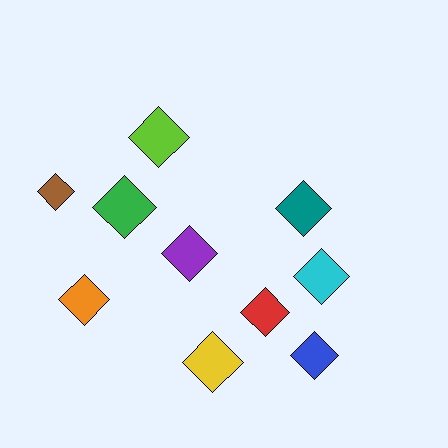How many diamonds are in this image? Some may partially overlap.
There are 10 diamonds.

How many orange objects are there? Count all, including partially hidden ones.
There is 1 orange object.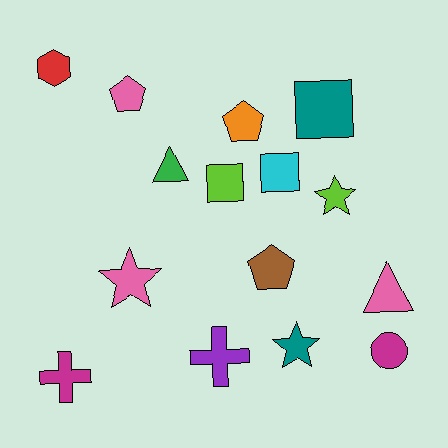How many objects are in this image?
There are 15 objects.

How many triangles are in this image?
There are 2 triangles.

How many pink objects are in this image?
There are 3 pink objects.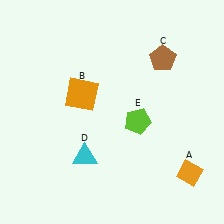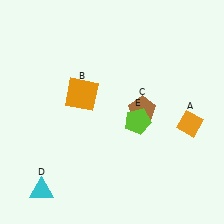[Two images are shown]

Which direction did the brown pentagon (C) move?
The brown pentagon (C) moved down.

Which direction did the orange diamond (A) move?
The orange diamond (A) moved up.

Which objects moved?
The objects that moved are: the orange diamond (A), the brown pentagon (C), the cyan triangle (D).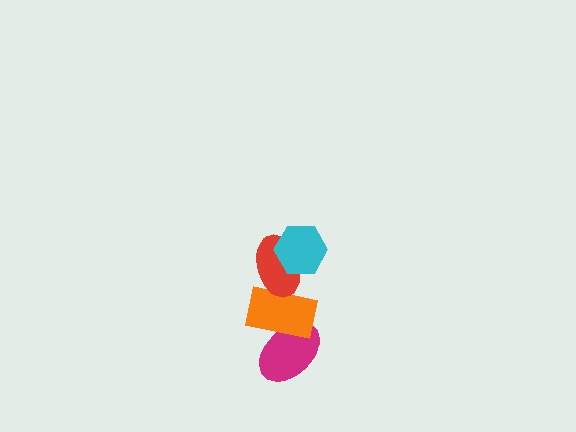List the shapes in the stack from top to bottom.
From top to bottom: the cyan hexagon, the red ellipse, the orange rectangle, the magenta ellipse.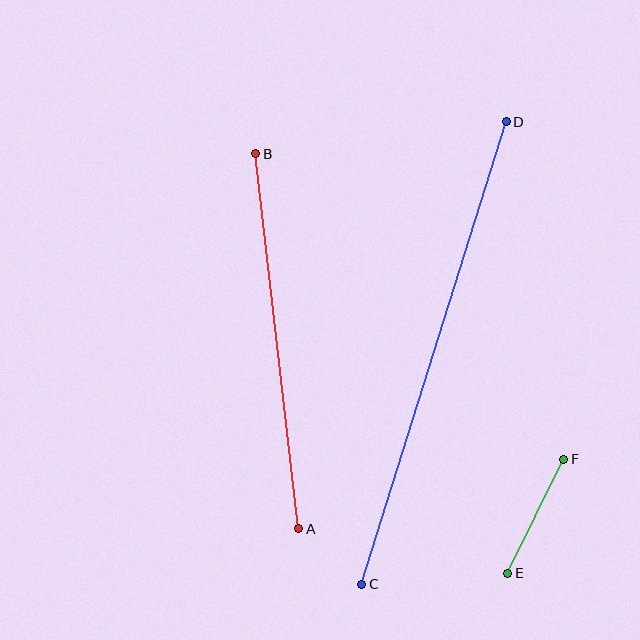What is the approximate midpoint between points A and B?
The midpoint is at approximately (277, 341) pixels.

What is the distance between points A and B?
The distance is approximately 378 pixels.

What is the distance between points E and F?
The distance is approximately 127 pixels.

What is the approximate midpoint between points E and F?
The midpoint is at approximately (536, 516) pixels.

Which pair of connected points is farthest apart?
Points C and D are farthest apart.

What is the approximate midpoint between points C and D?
The midpoint is at approximately (434, 353) pixels.